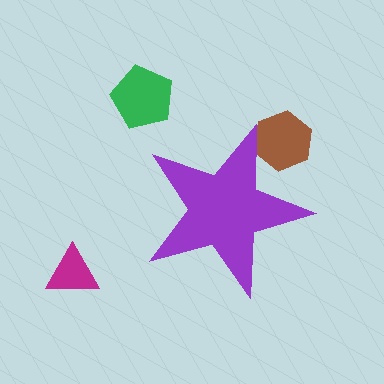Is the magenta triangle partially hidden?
No, the magenta triangle is fully visible.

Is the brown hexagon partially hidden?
Yes, the brown hexagon is partially hidden behind the purple star.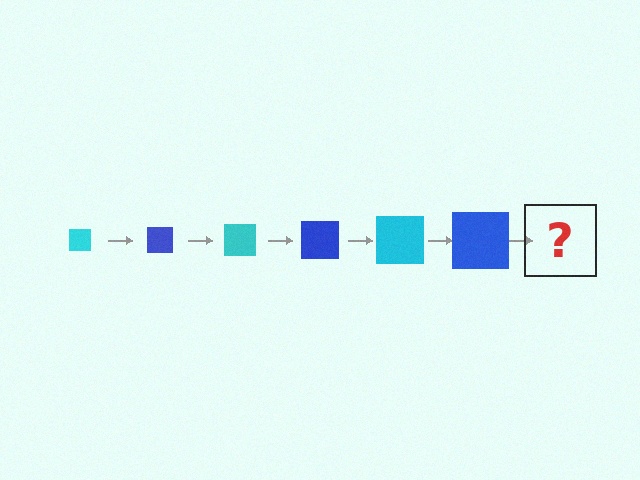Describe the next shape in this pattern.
It should be a cyan square, larger than the previous one.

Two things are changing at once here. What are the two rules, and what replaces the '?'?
The two rules are that the square grows larger each step and the color cycles through cyan and blue. The '?' should be a cyan square, larger than the previous one.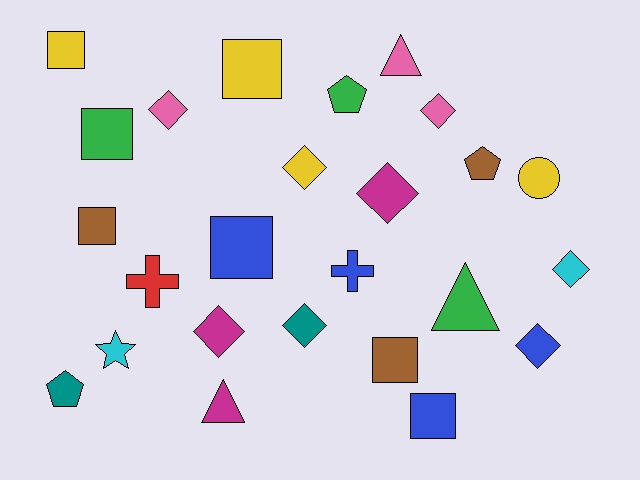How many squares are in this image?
There are 7 squares.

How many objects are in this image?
There are 25 objects.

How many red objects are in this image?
There is 1 red object.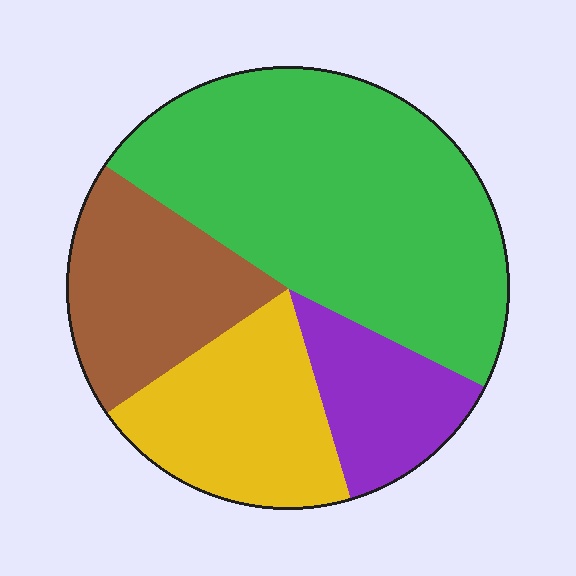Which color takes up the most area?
Green, at roughly 50%.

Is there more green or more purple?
Green.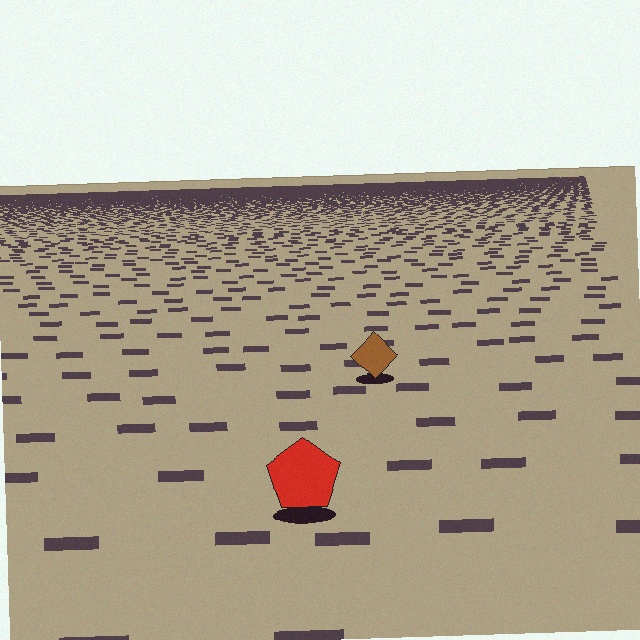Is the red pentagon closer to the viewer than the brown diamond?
Yes. The red pentagon is closer — you can tell from the texture gradient: the ground texture is coarser near it.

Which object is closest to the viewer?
The red pentagon is closest. The texture marks near it are larger and more spread out.